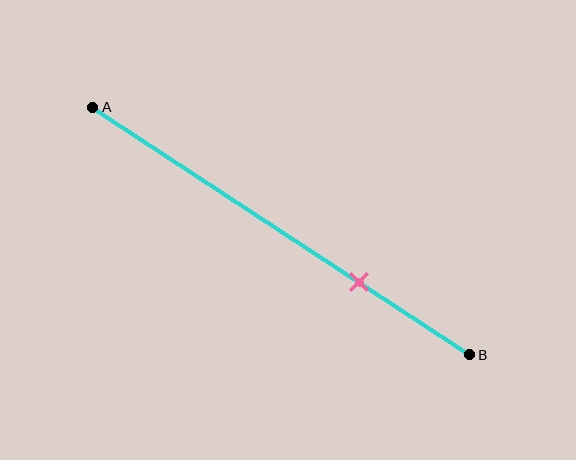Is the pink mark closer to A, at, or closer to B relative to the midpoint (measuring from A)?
The pink mark is closer to point B than the midpoint of segment AB.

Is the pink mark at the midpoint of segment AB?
No, the mark is at about 70% from A, not at the 50% midpoint.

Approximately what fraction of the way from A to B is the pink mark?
The pink mark is approximately 70% of the way from A to B.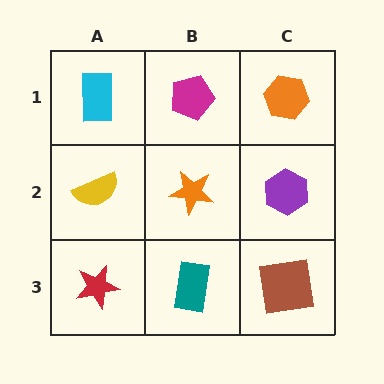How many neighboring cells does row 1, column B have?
3.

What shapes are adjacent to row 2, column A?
A cyan rectangle (row 1, column A), a red star (row 3, column A), an orange star (row 2, column B).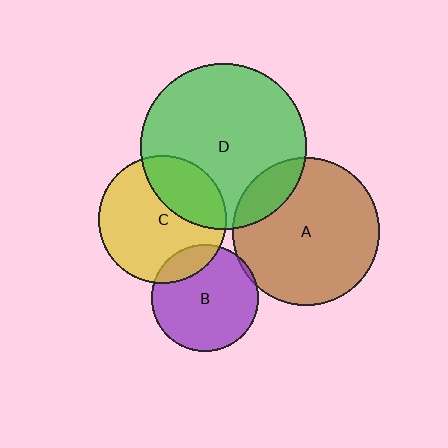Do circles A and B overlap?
Yes.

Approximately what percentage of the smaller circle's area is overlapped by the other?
Approximately 5%.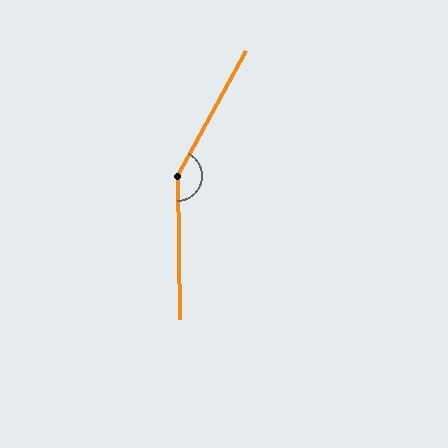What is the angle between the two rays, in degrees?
Approximately 150 degrees.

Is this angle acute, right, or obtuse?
It is obtuse.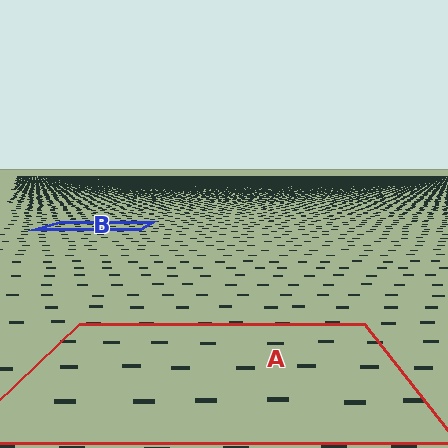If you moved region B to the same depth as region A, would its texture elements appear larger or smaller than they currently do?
They would appear larger. At a closer depth, the same texture elements are projected at a bigger on-screen size.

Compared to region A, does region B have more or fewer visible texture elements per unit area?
Region B has more texture elements per unit area — they are packed more densely because it is farther away.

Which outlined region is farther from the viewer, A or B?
Region B is farther from the viewer — the texture elements inside it appear smaller and more densely packed.